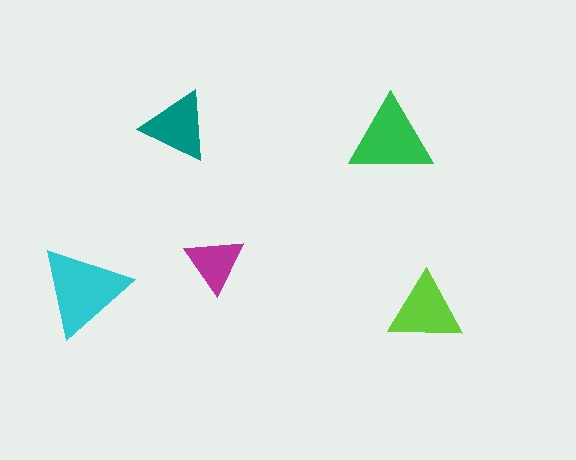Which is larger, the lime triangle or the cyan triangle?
The cyan one.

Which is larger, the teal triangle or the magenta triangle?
The teal one.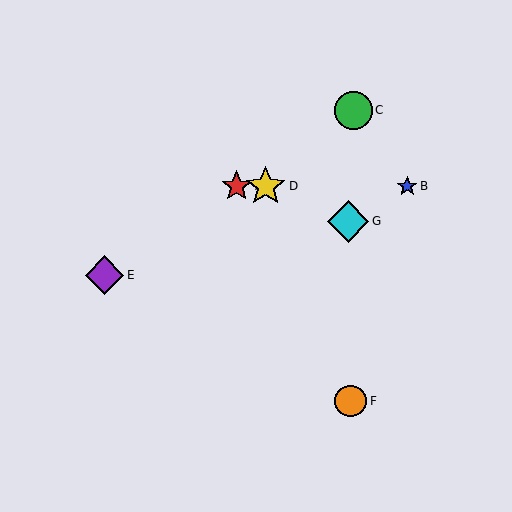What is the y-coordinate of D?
Object D is at y≈186.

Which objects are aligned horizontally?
Objects A, B, D are aligned horizontally.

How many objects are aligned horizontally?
3 objects (A, B, D) are aligned horizontally.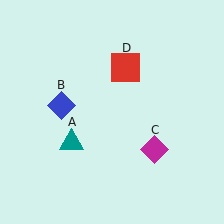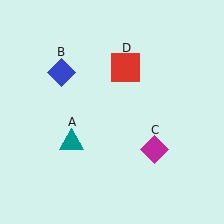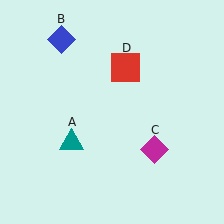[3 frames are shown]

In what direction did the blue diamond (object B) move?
The blue diamond (object B) moved up.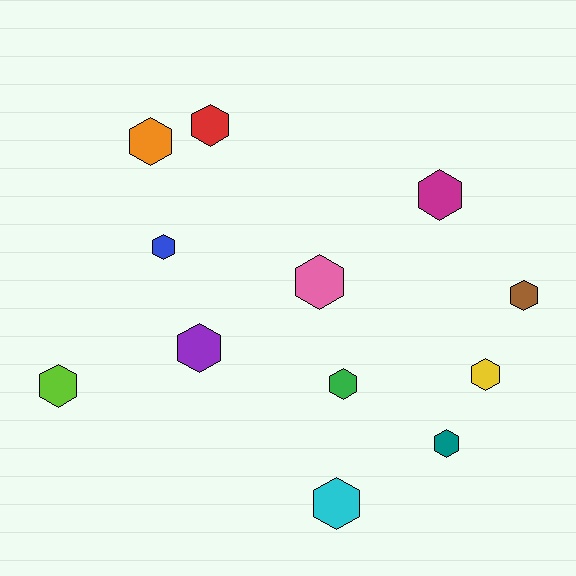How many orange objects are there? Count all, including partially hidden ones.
There is 1 orange object.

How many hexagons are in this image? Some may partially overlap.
There are 12 hexagons.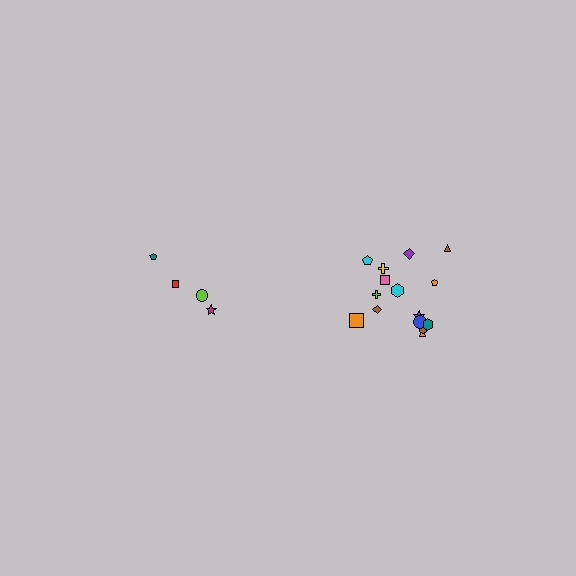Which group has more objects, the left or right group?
The right group.